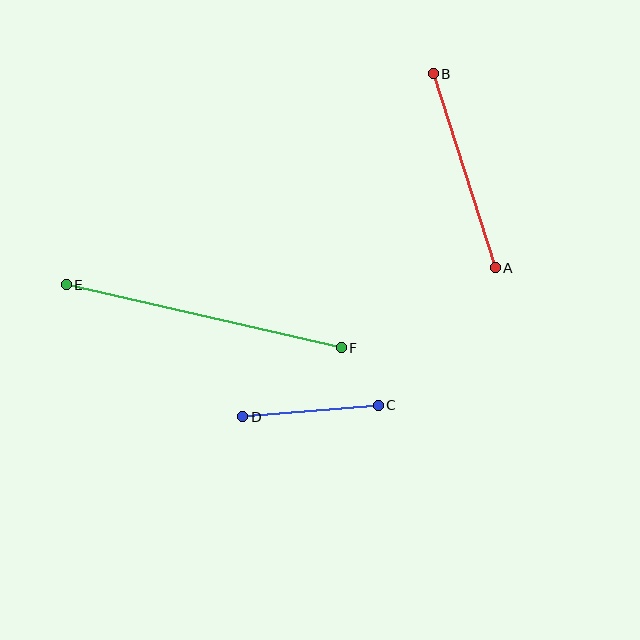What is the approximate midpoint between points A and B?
The midpoint is at approximately (464, 171) pixels.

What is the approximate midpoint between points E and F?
The midpoint is at approximately (204, 316) pixels.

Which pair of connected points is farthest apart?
Points E and F are farthest apart.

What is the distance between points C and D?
The distance is approximately 136 pixels.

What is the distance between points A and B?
The distance is approximately 204 pixels.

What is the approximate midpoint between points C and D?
The midpoint is at approximately (311, 411) pixels.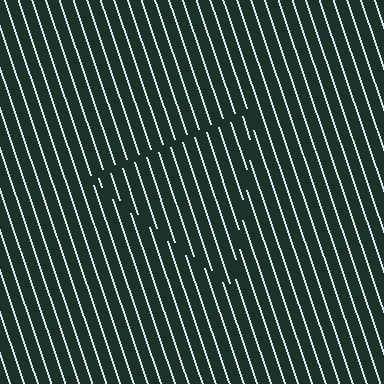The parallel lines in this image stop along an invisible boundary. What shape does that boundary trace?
An illusory triangle. The interior of the shape contains the same grating, shifted by half a period — the contour is defined by the phase discontinuity where line-ends from the inner and outer gratings abut.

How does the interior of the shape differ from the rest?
The interior of the shape contains the same grating, shifted by half a period — the contour is defined by the phase discontinuity where line-ends from the inner and outer gratings abut.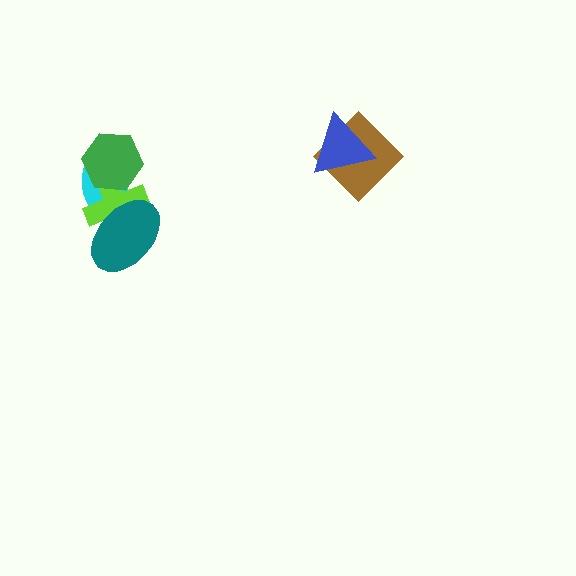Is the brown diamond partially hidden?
Yes, it is partially covered by another shape.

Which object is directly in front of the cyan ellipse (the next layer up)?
The lime cross is directly in front of the cyan ellipse.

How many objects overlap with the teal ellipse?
2 objects overlap with the teal ellipse.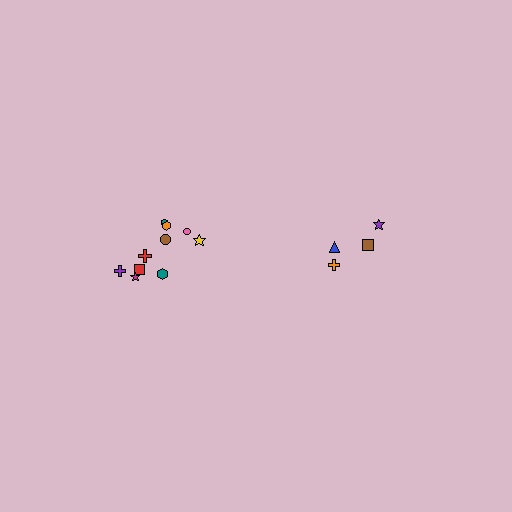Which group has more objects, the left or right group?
The left group.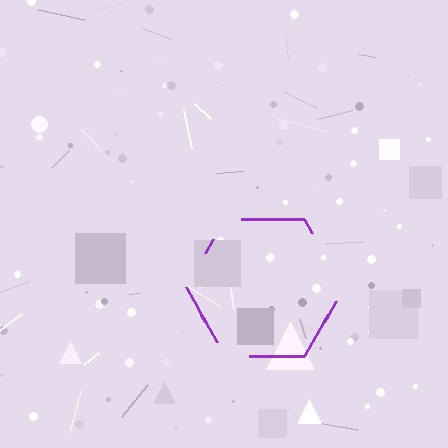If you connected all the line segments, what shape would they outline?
They would outline a hexagon.